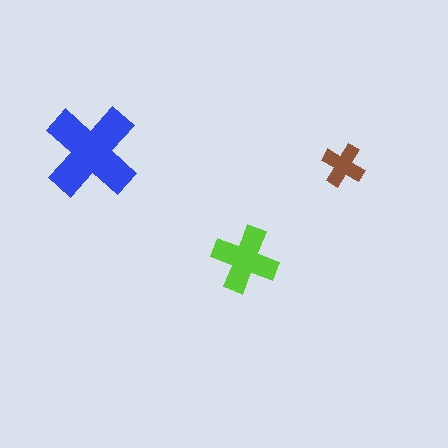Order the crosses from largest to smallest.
the blue one, the lime one, the brown one.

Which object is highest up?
The blue cross is topmost.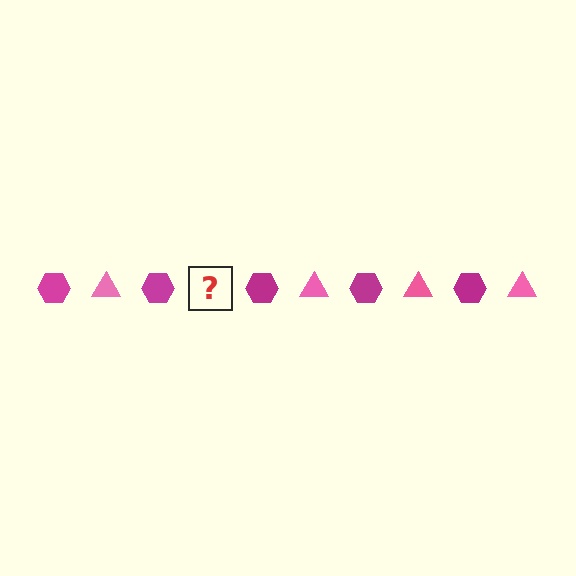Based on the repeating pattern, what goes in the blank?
The blank should be a pink triangle.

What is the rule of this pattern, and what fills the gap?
The rule is that the pattern alternates between magenta hexagon and pink triangle. The gap should be filled with a pink triangle.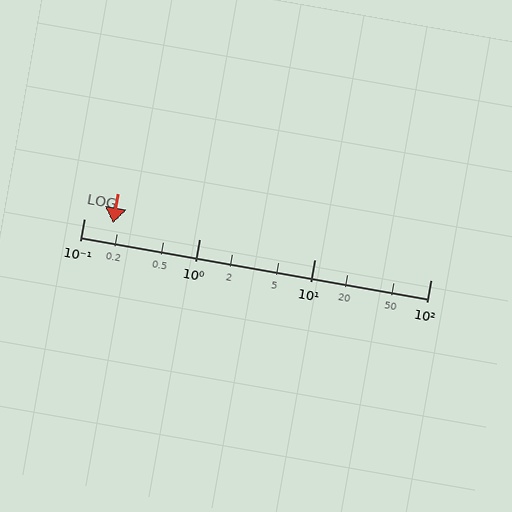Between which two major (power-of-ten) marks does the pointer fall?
The pointer is between 0.1 and 1.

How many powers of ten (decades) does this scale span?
The scale spans 3 decades, from 0.1 to 100.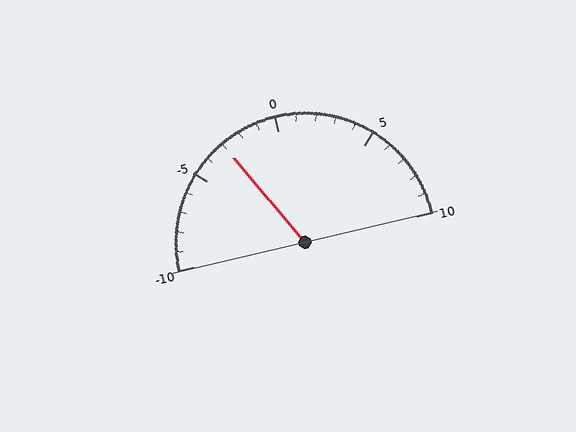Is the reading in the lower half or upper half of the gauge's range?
The reading is in the lower half of the range (-10 to 10).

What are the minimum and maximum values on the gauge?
The gauge ranges from -10 to 10.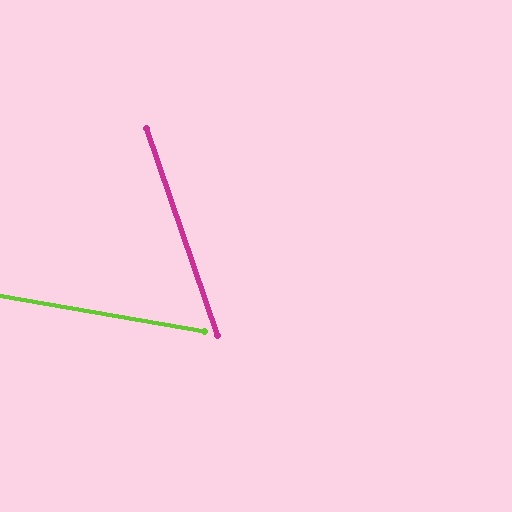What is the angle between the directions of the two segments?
Approximately 61 degrees.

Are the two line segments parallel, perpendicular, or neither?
Neither parallel nor perpendicular — they differ by about 61°.